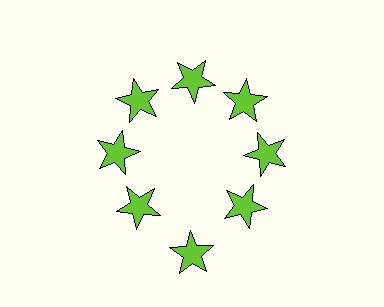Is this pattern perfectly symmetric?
No. The 8 lime stars are arranged in a ring, but one element near the 6 o'clock position is pushed outward from the center, breaking the 8-fold rotational symmetry.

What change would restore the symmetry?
The symmetry would be restored by moving it inward, back onto the ring so that all 8 stars sit at equal angles and equal distance from the center.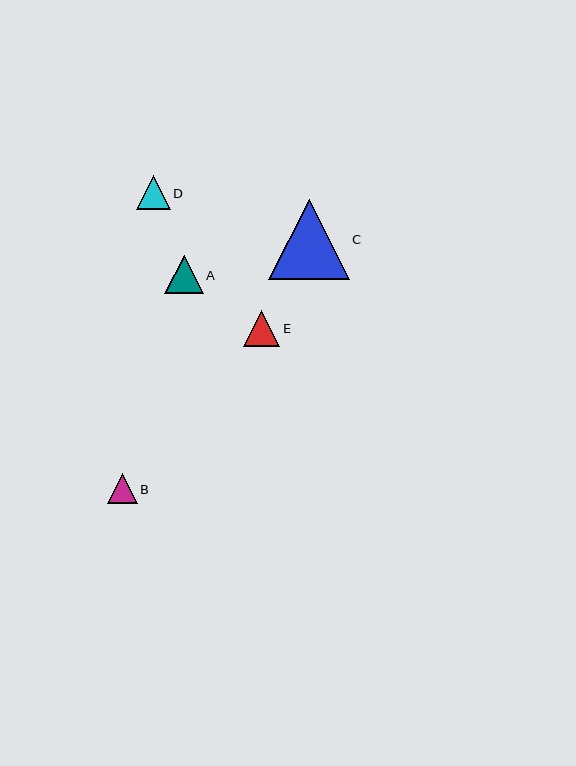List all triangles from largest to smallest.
From largest to smallest: C, A, E, D, B.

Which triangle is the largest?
Triangle C is the largest with a size of approximately 80 pixels.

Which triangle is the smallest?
Triangle B is the smallest with a size of approximately 30 pixels.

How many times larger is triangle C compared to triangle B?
Triangle C is approximately 2.7 times the size of triangle B.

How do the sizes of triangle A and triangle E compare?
Triangle A and triangle E are approximately the same size.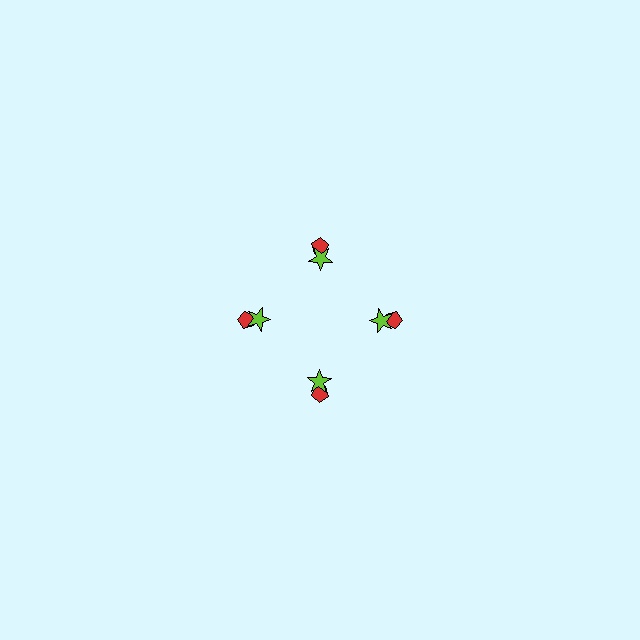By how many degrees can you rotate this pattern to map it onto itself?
The pattern maps onto itself every 90 degrees of rotation.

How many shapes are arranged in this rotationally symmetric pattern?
There are 8 shapes, arranged in 4 groups of 2.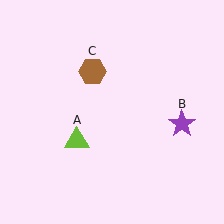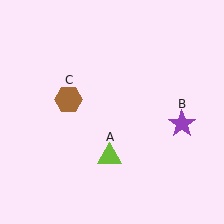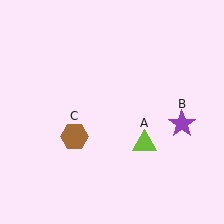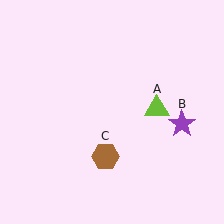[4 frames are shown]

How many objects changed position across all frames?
2 objects changed position: lime triangle (object A), brown hexagon (object C).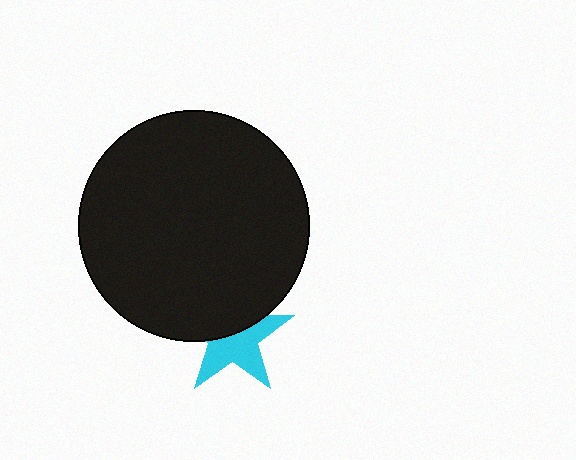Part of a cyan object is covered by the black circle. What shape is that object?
It is a star.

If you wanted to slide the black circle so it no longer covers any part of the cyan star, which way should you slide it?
Slide it up — that is the most direct way to separate the two shapes.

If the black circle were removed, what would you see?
You would see the complete cyan star.